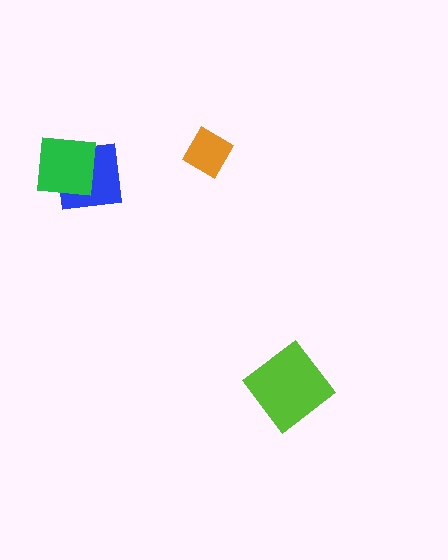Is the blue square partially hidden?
Yes, it is partially covered by another shape.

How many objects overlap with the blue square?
1 object overlaps with the blue square.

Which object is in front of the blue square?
The green square is in front of the blue square.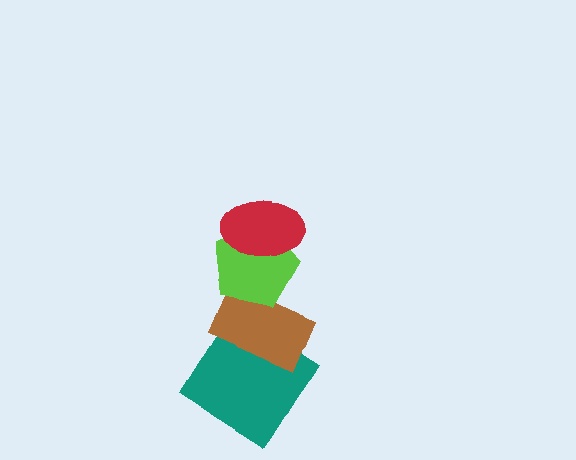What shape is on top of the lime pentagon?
The red ellipse is on top of the lime pentagon.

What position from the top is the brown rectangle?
The brown rectangle is 3rd from the top.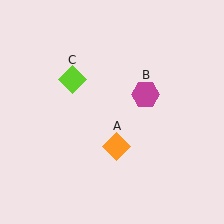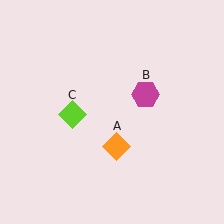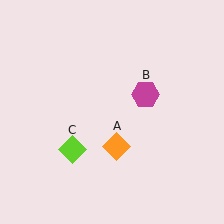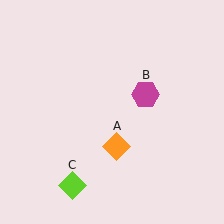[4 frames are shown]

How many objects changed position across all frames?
1 object changed position: lime diamond (object C).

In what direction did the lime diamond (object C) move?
The lime diamond (object C) moved down.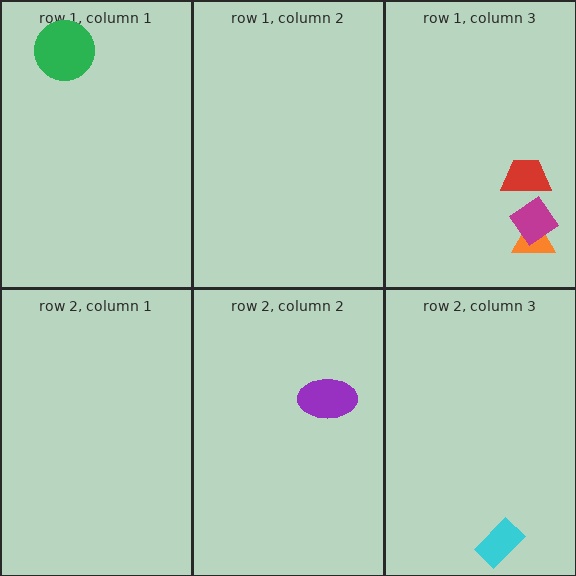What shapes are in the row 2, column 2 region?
The purple ellipse.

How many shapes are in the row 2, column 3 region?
1.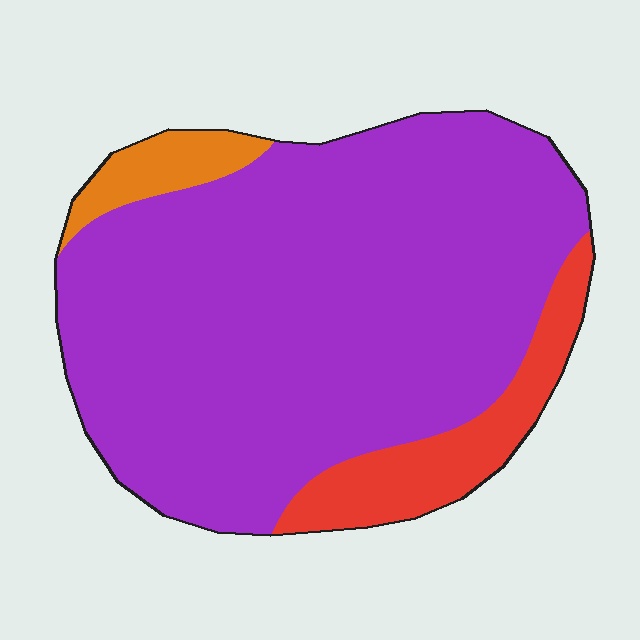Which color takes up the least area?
Orange, at roughly 5%.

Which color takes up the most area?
Purple, at roughly 80%.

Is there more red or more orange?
Red.